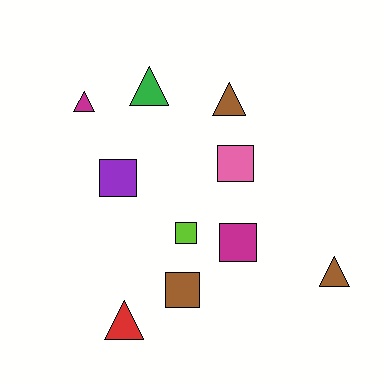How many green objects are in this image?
There is 1 green object.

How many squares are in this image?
There are 5 squares.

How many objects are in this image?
There are 10 objects.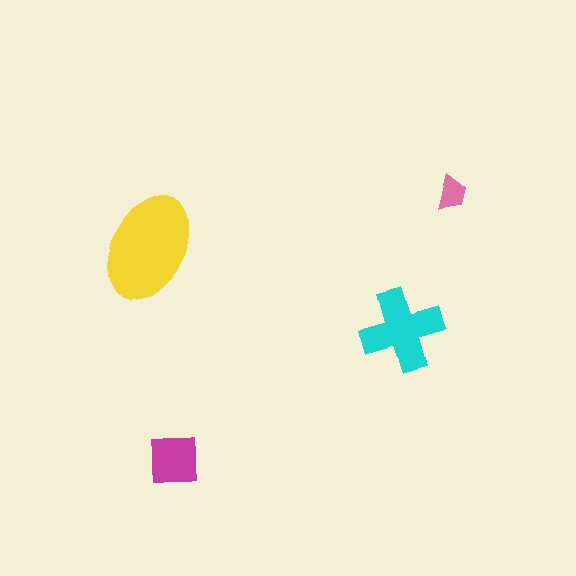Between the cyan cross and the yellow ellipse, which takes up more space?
The yellow ellipse.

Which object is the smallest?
The pink trapezoid.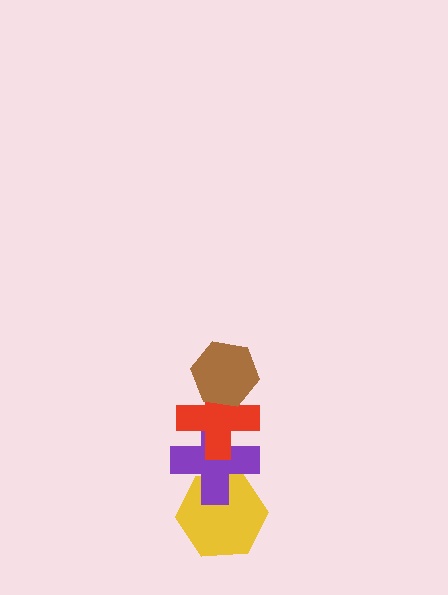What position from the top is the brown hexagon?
The brown hexagon is 1st from the top.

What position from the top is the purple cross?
The purple cross is 3rd from the top.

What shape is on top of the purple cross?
The red cross is on top of the purple cross.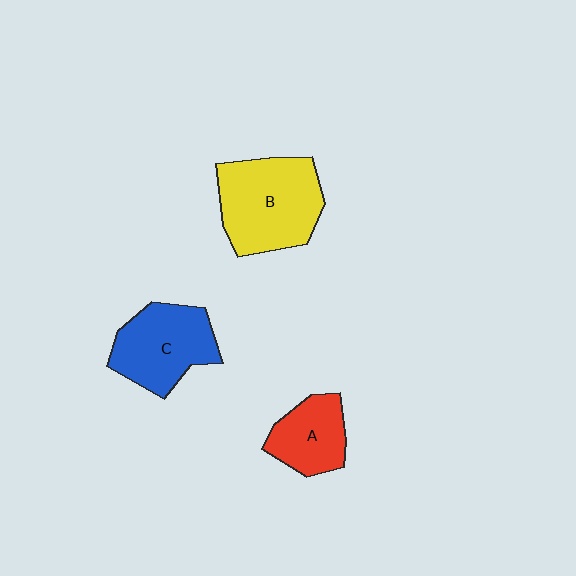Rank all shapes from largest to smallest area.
From largest to smallest: B (yellow), C (blue), A (red).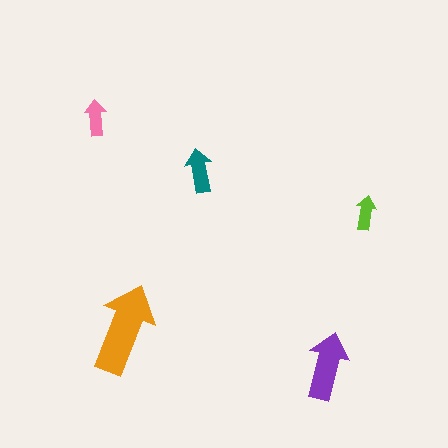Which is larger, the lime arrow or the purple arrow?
The purple one.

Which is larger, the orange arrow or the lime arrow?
The orange one.